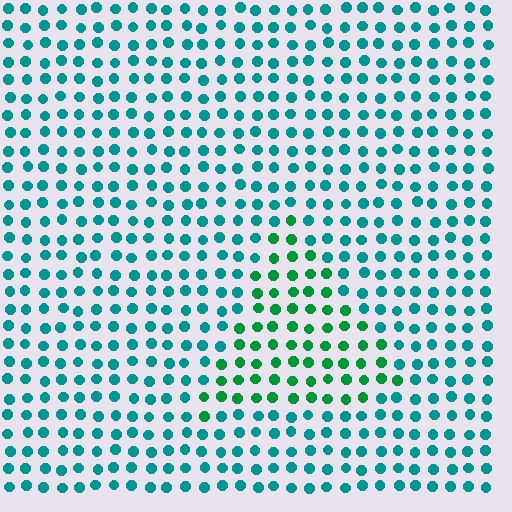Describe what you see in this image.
The image is filled with small teal elements in a uniform arrangement. A triangle-shaped region is visible where the elements are tinted to a slightly different hue, forming a subtle color boundary.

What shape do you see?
I see a triangle.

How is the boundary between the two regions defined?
The boundary is defined purely by a slight shift in hue (about 37 degrees). Spacing, size, and orientation are identical on both sides.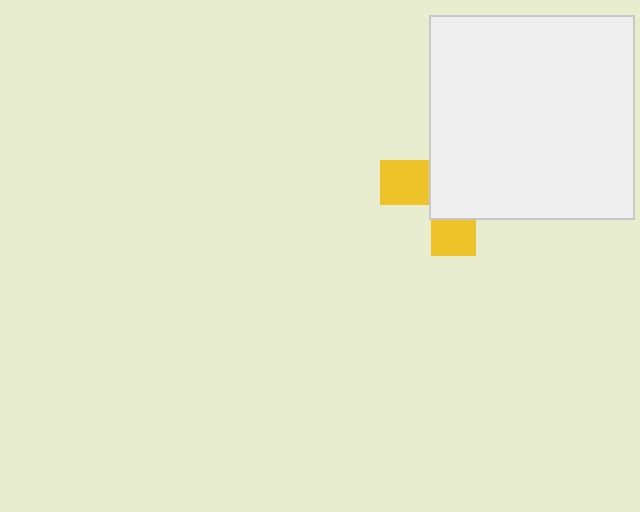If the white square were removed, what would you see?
You would see the complete yellow cross.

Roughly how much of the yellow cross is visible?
A small part of it is visible (roughly 35%).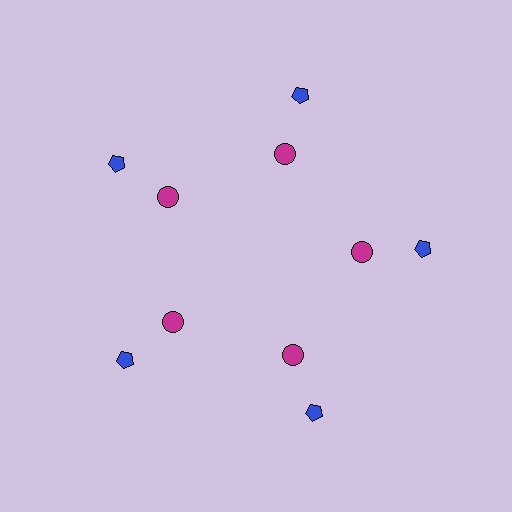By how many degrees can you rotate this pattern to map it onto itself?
The pattern maps onto itself every 72 degrees of rotation.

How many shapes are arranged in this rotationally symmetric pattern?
There are 10 shapes, arranged in 5 groups of 2.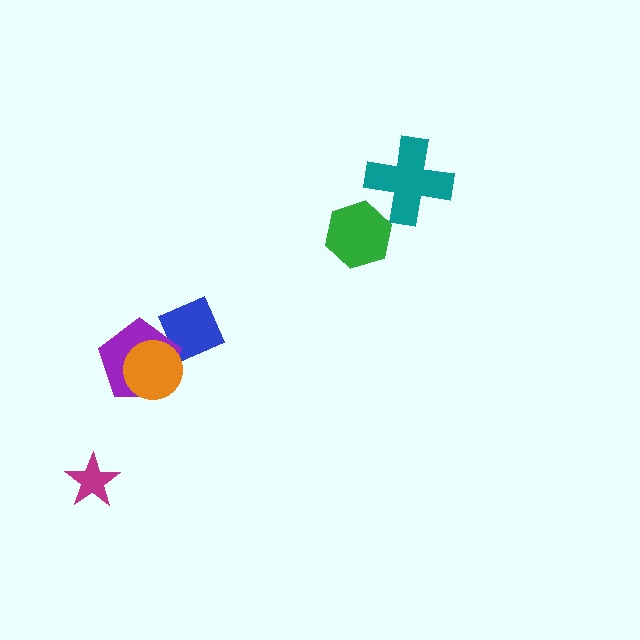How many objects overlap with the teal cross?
0 objects overlap with the teal cross.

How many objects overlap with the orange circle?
2 objects overlap with the orange circle.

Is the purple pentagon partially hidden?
Yes, it is partially covered by another shape.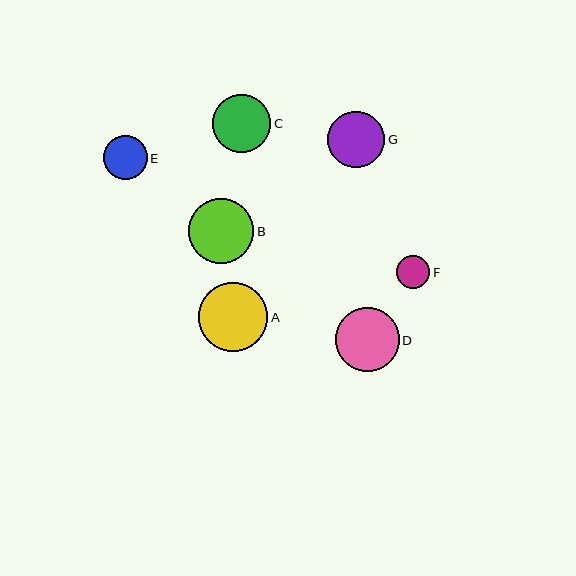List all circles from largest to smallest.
From largest to smallest: A, B, D, C, G, E, F.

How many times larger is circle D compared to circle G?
Circle D is approximately 1.1 times the size of circle G.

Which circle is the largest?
Circle A is the largest with a size of approximately 69 pixels.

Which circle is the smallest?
Circle F is the smallest with a size of approximately 33 pixels.